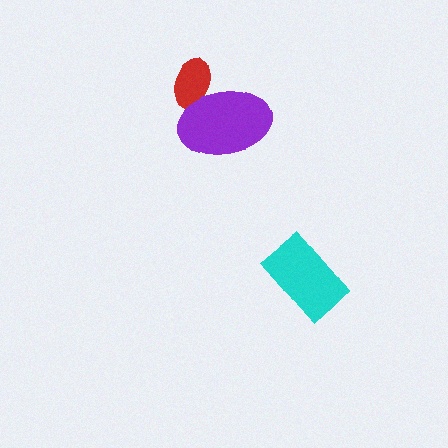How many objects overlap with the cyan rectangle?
0 objects overlap with the cyan rectangle.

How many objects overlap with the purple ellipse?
1 object overlaps with the purple ellipse.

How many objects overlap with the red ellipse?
1 object overlaps with the red ellipse.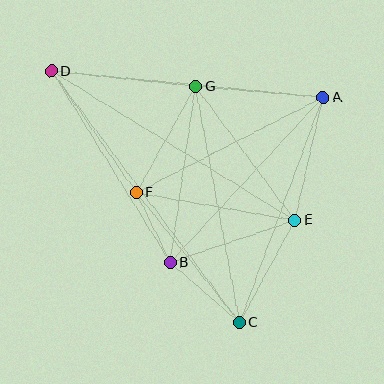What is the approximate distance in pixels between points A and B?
The distance between A and B is approximately 226 pixels.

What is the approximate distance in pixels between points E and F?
The distance between E and F is approximately 161 pixels.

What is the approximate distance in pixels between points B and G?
The distance between B and G is approximately 178 pixels.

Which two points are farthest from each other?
Points C and D are farthest from each other.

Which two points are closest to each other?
Points B and F are closest to each other.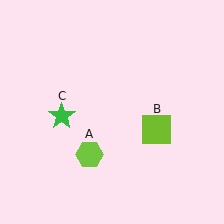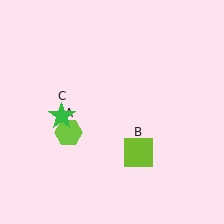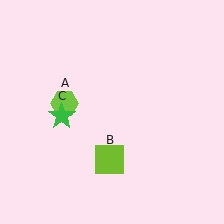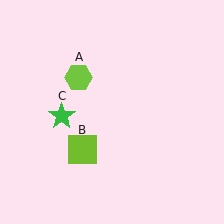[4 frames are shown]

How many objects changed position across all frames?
2 objects changed position: lime hexagon (object A), lime square (object B).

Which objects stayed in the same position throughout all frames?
Green star (object C) remained stationary.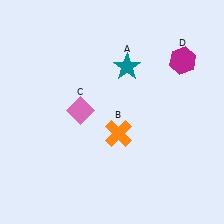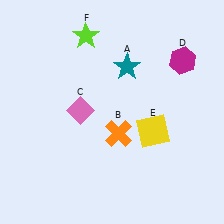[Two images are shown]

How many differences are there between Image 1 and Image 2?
There are 2 differences between the two images.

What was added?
A yellow square (E), a lime star (F) were added in Image 2.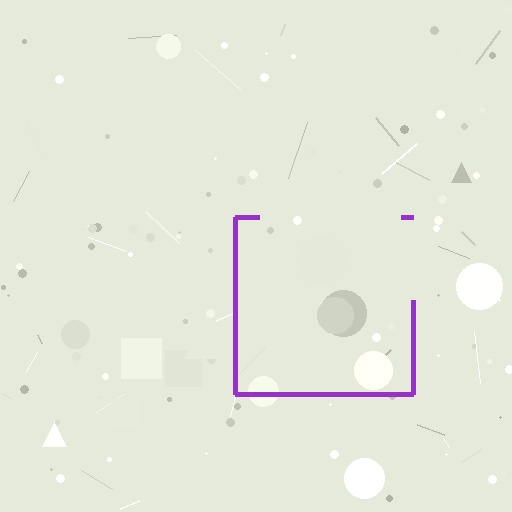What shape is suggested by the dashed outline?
The dashed outline suggests a square.